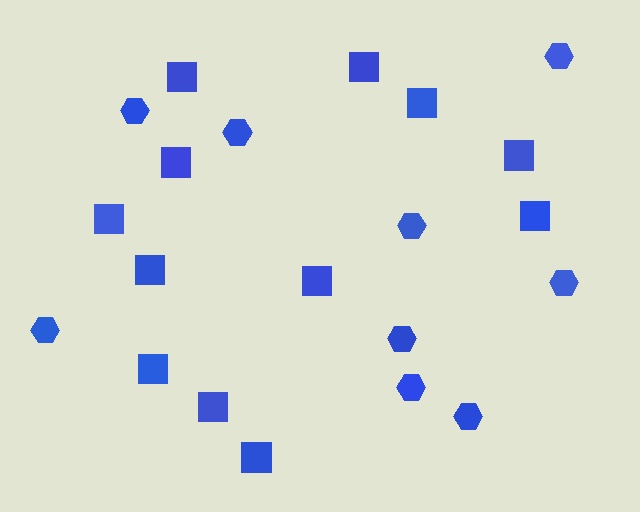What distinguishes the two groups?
There are 2 groups: one group of squares (12) and one group of hexagons (9).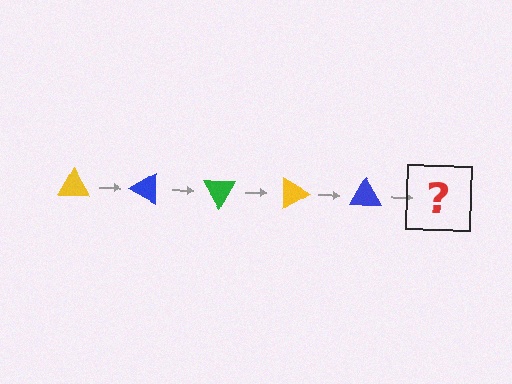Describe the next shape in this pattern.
It should be a green triangle, rotated 150 degrees from the start.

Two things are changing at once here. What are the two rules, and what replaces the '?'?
The two rules are that it rotates 30 degrees each step and the color cycles through yellow, blue, and green. The '?' should be a green triangle, rotated 150 degrees from the start.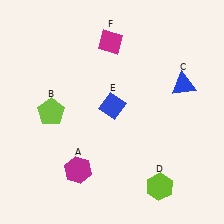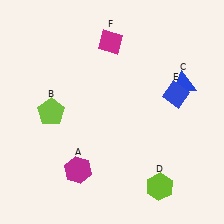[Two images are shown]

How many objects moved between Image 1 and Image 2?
1 object moved between the two images.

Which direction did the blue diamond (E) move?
The blue diamond (E) moved right.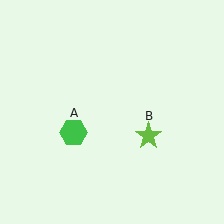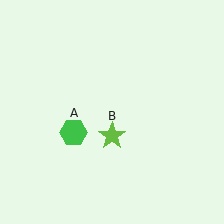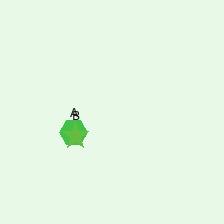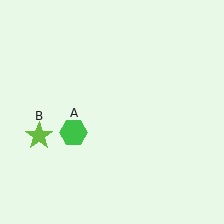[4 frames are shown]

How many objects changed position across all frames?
1 object changed position: lime star (object B).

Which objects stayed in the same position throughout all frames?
Green hexagon (object A) remained stationary.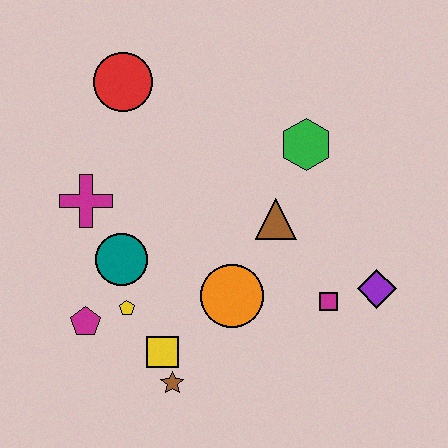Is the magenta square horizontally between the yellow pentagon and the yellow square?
No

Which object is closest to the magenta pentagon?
The yellow pentagon is closest to the magenta pentagon.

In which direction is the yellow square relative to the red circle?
The yellow square is below the red circle.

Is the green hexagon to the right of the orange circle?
Yes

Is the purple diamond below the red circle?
Yes